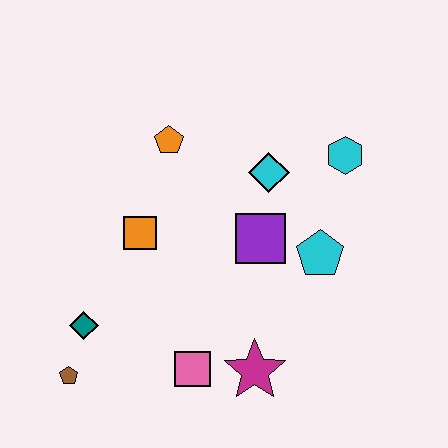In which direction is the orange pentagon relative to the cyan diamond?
The orange pentagon is to the left of the cyan diamond.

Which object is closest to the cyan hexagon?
The cyan diamond is closest to the cyan hexagon.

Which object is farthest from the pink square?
The cyan hexagon is farthest from the pink square.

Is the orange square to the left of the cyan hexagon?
Yes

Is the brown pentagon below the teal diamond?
Yes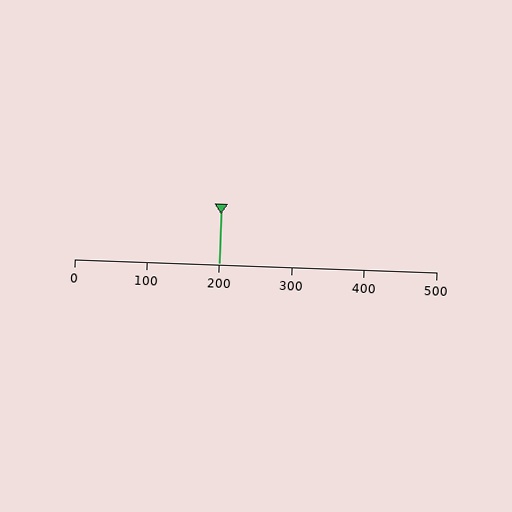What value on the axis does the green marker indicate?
The marker indicates approximately 200.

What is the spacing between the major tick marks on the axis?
The major ticks are spaced 100 apart.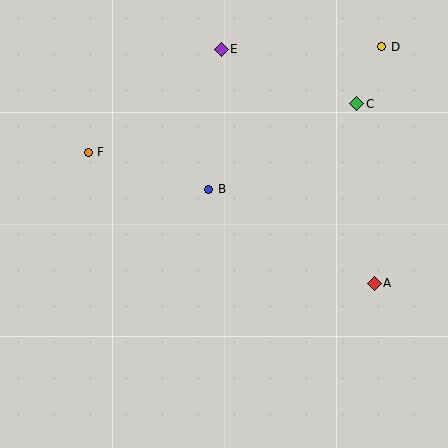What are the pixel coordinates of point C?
Point C is at (357, 104).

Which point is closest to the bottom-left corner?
Point F is closest to the bottom-left corner.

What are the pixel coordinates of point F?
Point F is at (88, 152).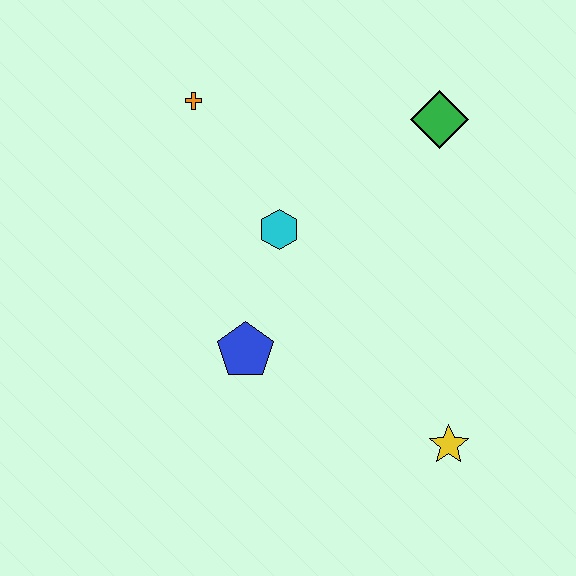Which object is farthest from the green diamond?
The yellow star is farthest from the green diamond.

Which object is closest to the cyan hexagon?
The blue pentagon is closest to the cyan hexagon.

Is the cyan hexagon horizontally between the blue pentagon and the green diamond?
Yes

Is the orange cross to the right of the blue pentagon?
No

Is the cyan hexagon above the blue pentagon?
Yes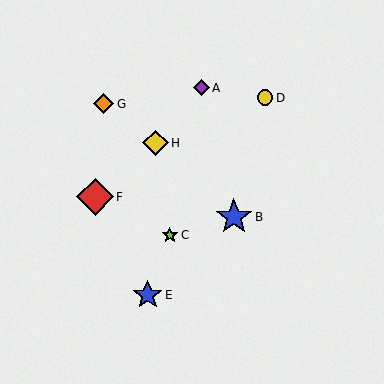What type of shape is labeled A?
Shape A is a purple diamond.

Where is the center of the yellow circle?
The center of the yellow circle is at (265, 98).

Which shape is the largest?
The red diamond (labeled F) is the largest.